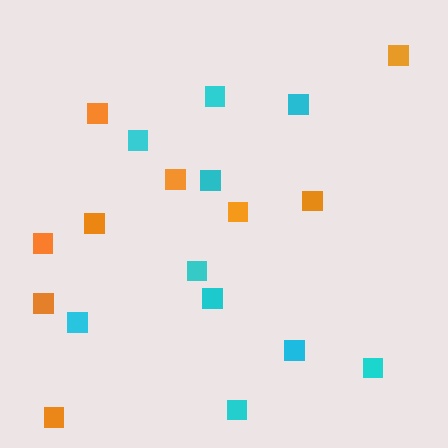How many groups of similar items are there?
There are 2 groups: one group of orange squares (9) and one group of cyan squares (10).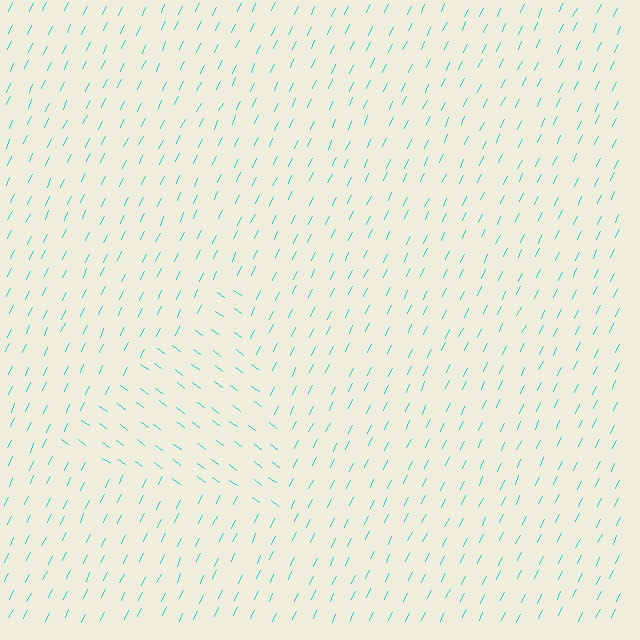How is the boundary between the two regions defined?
The boundary is defined purely by a change in line orientation (approximately 80 degrees difference). All lines are the same color and thickness.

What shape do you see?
I see a triangle.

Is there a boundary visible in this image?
Yes, there is a texture boundary formed by a change in line orientation.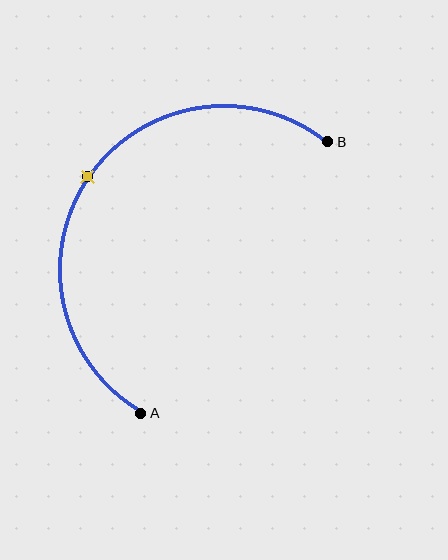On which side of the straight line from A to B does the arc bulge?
The arc bulges above and to the left of the straight line connecting A and B.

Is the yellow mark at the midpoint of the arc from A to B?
Yes. The yellow mark lies on the arc at equal arc-length from both A and B — it is the arc midpoint.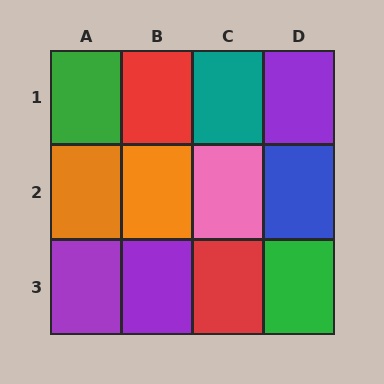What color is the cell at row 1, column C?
Teal.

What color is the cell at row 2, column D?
Blue.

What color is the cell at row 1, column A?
Green.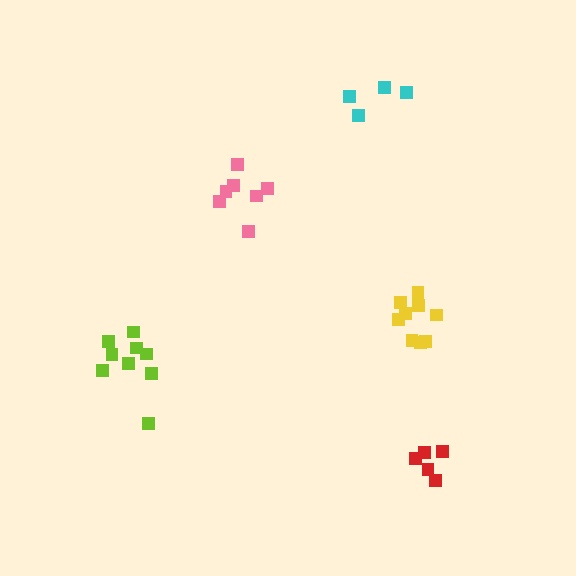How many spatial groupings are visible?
There are 5 spatial groupings.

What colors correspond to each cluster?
The clusters are colored: cyan, lime, yellow, pink, red.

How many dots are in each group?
Group 1: 5 dots, Group 2: 9 dots, Group 3: 9 dots, Group 4: 7 dots, Group 5: 5 dots (35 total).